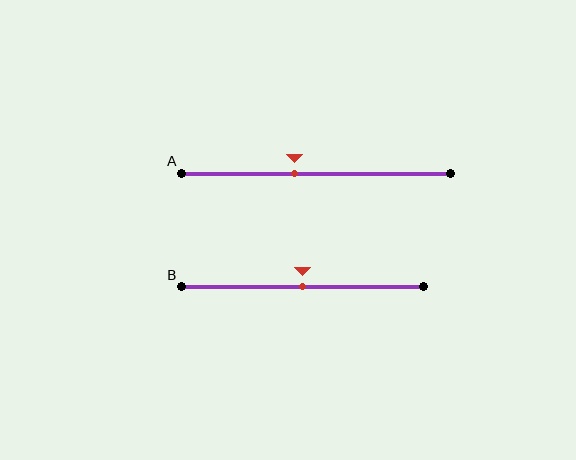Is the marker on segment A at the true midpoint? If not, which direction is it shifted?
No, the marker on segment A is shifted to the left by about 8% of the segment length.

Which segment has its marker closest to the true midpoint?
Segment B has its marker closest to the true midpoint.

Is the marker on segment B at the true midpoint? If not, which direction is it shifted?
Yes, the marker on segment B is at the true midpoint.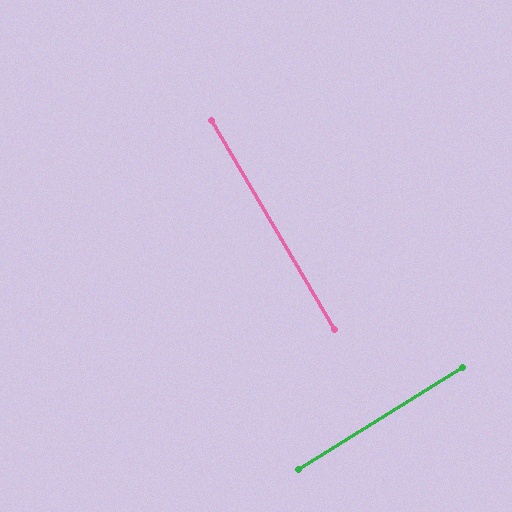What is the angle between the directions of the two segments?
Approximately 88 degrees.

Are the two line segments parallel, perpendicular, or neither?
Perpendicular — they meet at approximately 88°.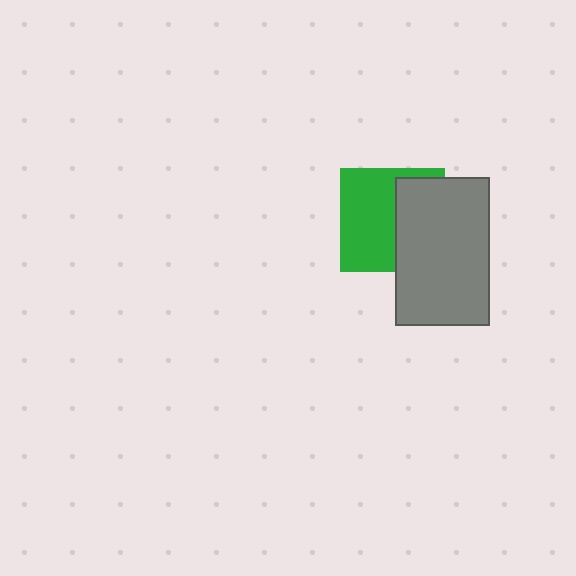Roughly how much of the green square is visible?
About half of it is visible (roughly 57%).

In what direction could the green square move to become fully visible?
The green square could move left. That would shift it out from behind the gray rectangle entirely.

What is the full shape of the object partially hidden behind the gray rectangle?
The partially hidden object is a green square.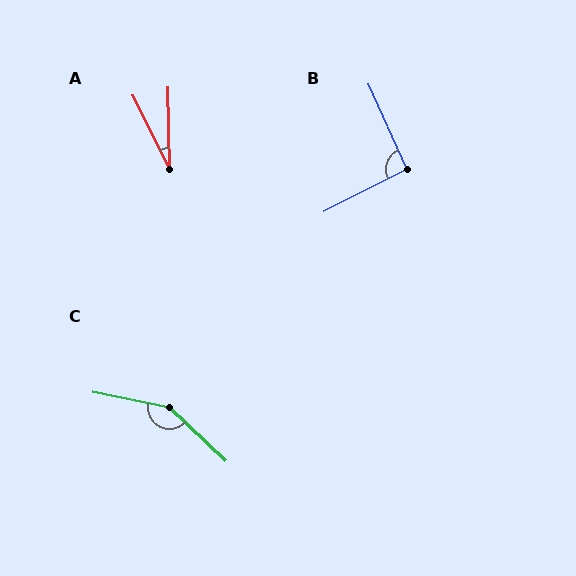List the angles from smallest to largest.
A (25°), B (92°), C (148°).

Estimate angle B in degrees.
Approximately 92 degrees.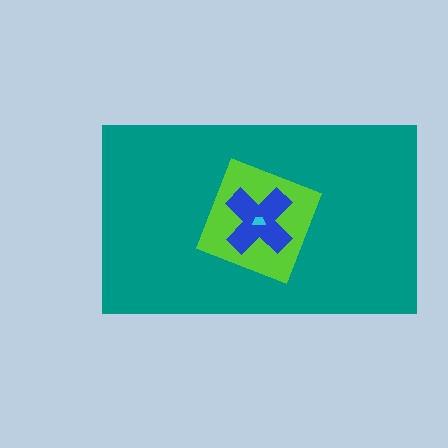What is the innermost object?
The cyan trapezoid.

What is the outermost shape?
The teal rectangle.